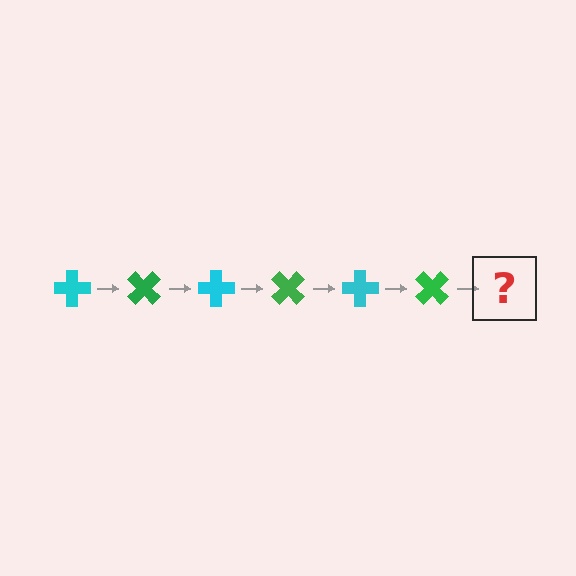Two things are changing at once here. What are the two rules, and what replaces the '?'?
The two rules are that it rotates 45 degrees each step and the color cycles through cyan and green. The '?' should be a cyan cross, rotated 270 degrees from the start.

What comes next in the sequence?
The next element should be a cyan cross, rotated 270 degrees from the start.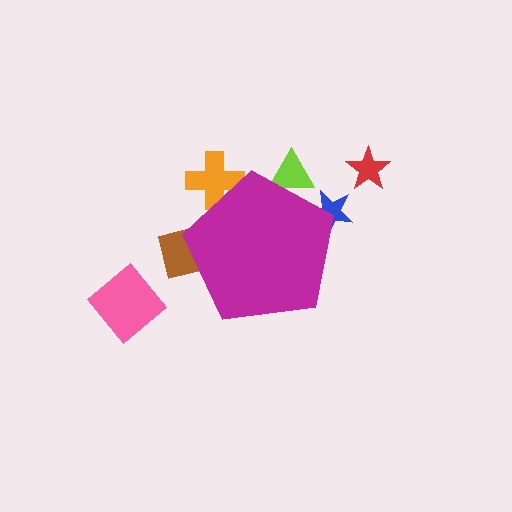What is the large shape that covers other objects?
A magenta pentagon.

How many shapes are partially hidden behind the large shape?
4 shapes are partially hidden.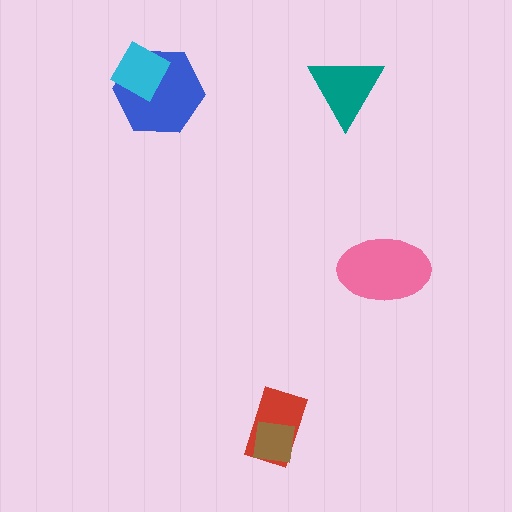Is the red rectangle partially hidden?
Yes, it is partially covered by another shape.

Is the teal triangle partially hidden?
No, no other shape covers it.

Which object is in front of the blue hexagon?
The cyan diamond is in front of the blue hexagon.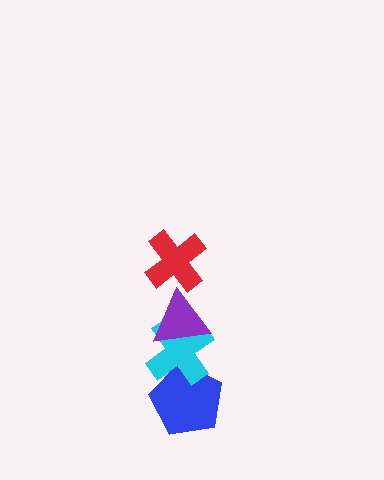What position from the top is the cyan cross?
The cyan cross is 3rd from the top.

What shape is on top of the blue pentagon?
The cyan cross is on top of the blue pentagon.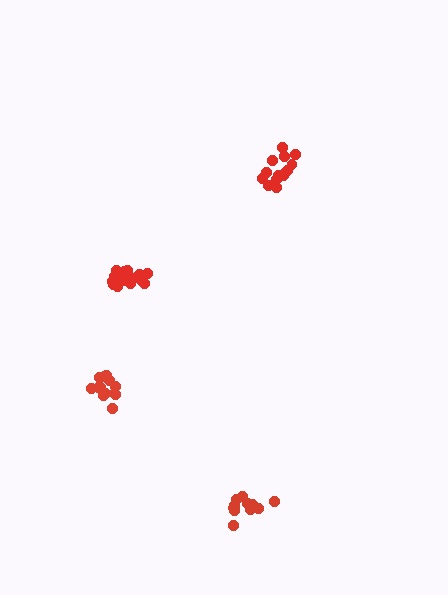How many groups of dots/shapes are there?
There are 4 groups.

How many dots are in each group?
Group 1: 13 dots, Group 2: 11 dots, Group 3: 14 dots, Group 4: 15 dots (53 total).